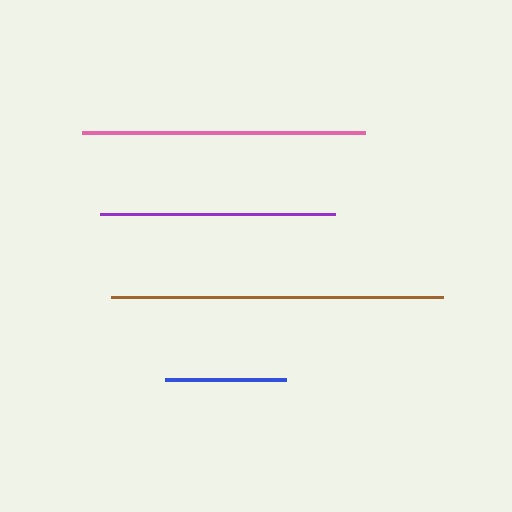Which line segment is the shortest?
The blue line is the shortest at approximately 121 pixels.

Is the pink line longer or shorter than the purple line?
The pink line is longer than the purple line.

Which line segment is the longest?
The brown line is the longest at approximately 333 pixels.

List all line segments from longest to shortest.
From longest to shortest: brown, pink, purple, blue.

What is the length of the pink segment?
The pink segment is approximately 284 pixels long.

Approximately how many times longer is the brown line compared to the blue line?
The brown line is approximately 2.7 times the length of the blue line.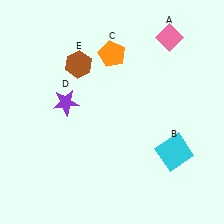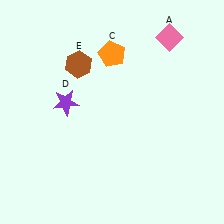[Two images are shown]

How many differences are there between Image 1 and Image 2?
There is 1 difference between the two images.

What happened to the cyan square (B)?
The cyan square (B) was removed in Image 2. It was in the bottom-right area of Image 1.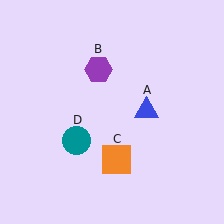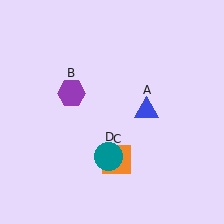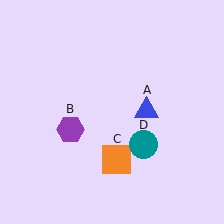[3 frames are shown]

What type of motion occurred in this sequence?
The purple hexagon (object B), teal circle (object D) rotated counterclockwise around the center of the scene.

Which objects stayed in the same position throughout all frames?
Blue triangle (object A) and orange square (object C) remained stationary.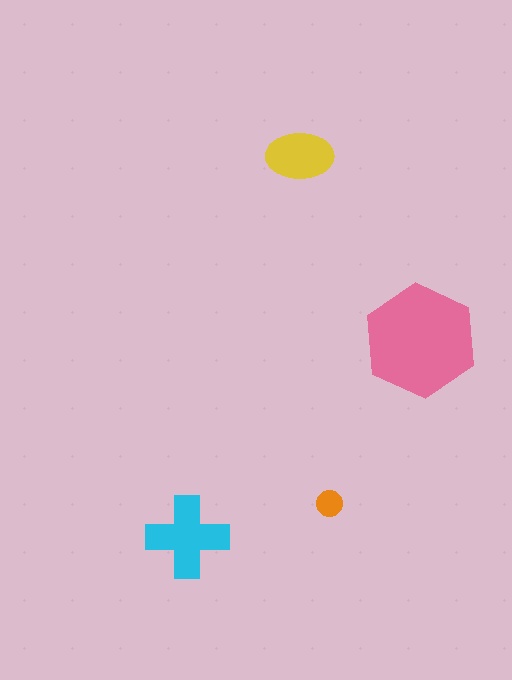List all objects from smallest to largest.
The orange circle, the yellow ellipse, the cyan cross, the pink hexagon.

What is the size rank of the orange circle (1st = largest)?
4th.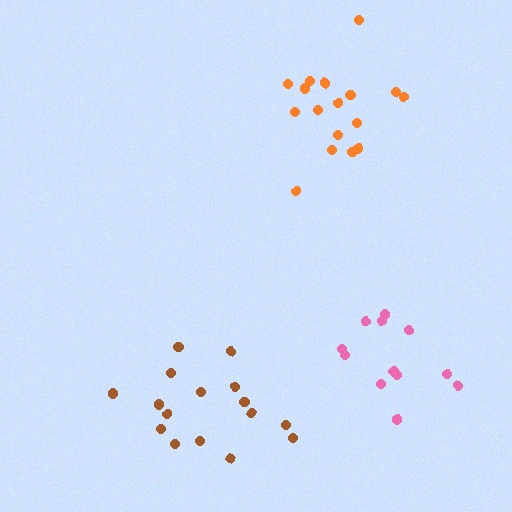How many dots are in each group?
Group 1: 17 dots, Group 2: 12 dots, Group 3: 16 dots (45 total).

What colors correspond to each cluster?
The clusters are colored: orange, pink, brown.